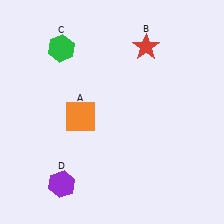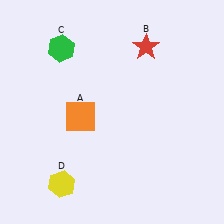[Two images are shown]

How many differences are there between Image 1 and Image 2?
There is 1 difference between the two images.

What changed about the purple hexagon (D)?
In Image 1, D is purple. In Image 2, it changed to yellow.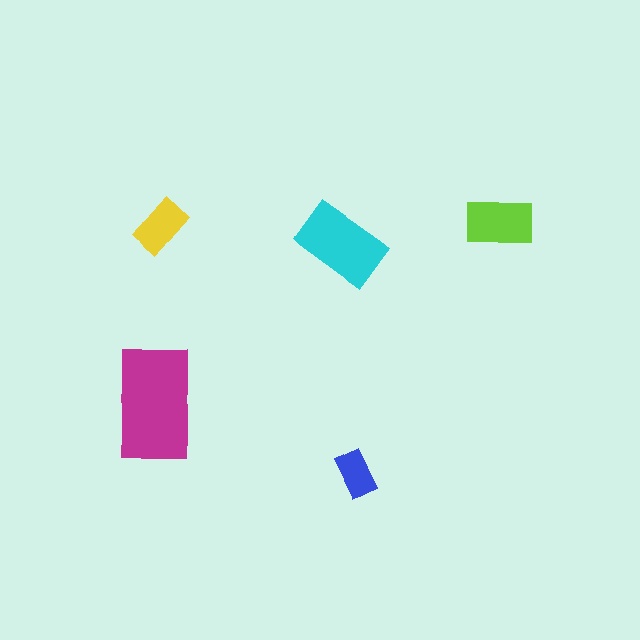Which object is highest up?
The lime rectangle is topmost.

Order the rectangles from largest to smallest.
the magenta one, the cyan one, the lime one, the yellow one, the blue one.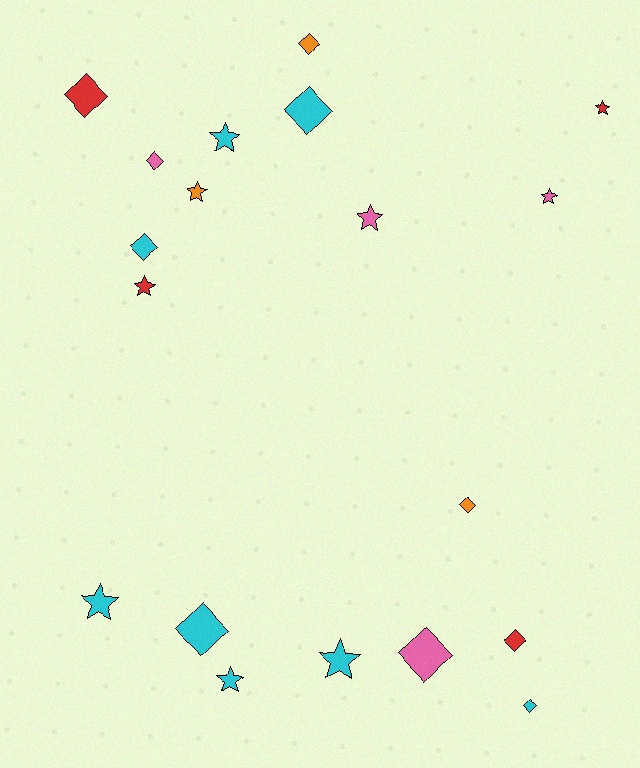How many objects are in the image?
There are 19 objects.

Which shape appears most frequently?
Diamond, with 10 objects.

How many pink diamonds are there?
There are 2 pink diamonds.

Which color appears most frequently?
Cyan, with 8 objects.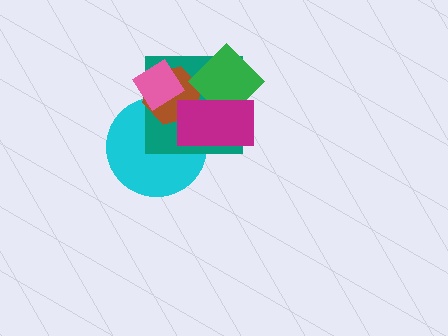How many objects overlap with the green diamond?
3 objects overlap with the green diamond.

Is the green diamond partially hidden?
Yes, it is partially covered by another shape.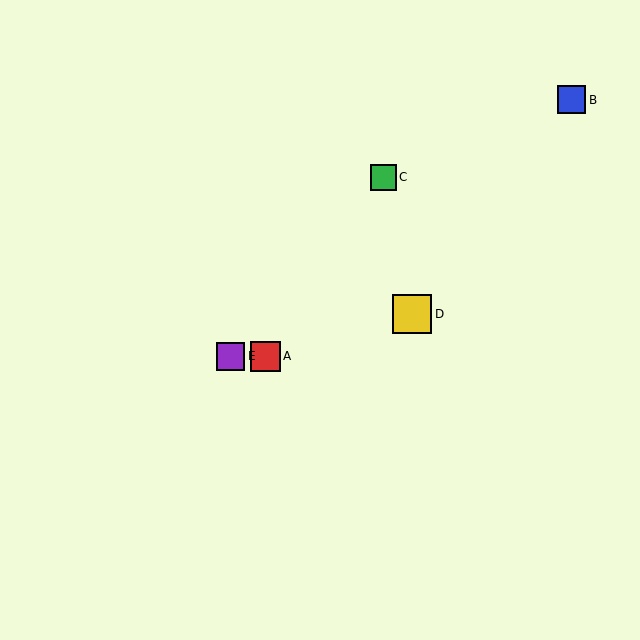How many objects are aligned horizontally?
2 objects (A, E) are aligned horizontally.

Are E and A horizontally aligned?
Yes, both are at y≈356.